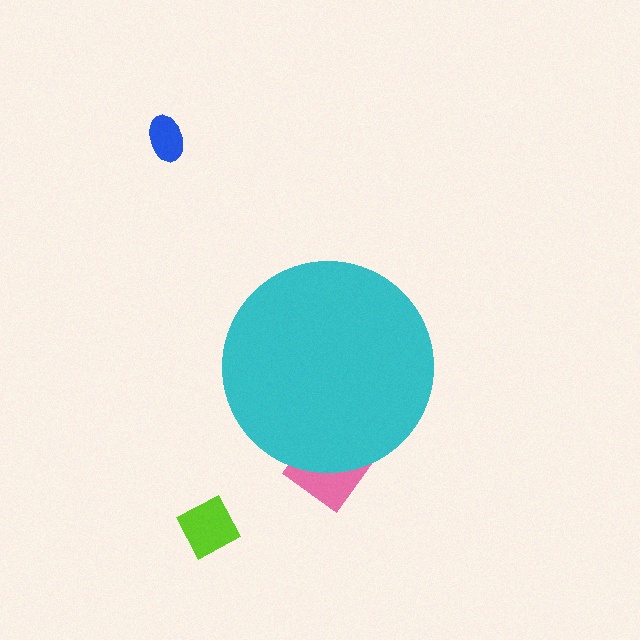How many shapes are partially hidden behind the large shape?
1 shape is partially hidden.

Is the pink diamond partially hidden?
Yes, the pink diamond is partially hidden behind the cyan circle.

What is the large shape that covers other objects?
A cyan circle.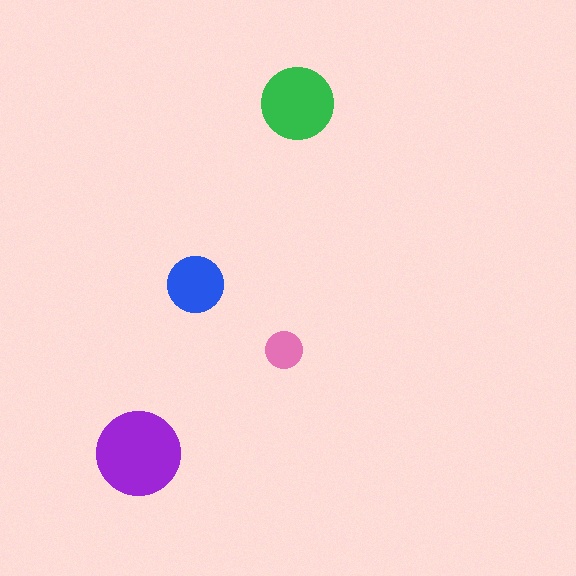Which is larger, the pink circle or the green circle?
The green one.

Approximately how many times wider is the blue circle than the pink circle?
About 1.5 times wider.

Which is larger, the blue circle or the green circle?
The green one.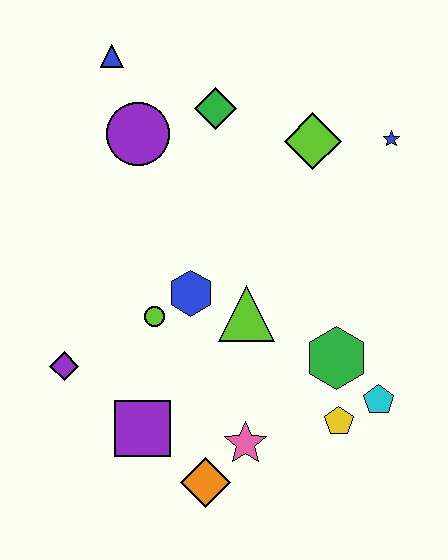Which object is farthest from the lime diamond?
The orange diamond is farthest from the lime diamond.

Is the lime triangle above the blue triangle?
No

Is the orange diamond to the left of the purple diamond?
No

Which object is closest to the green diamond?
The purple circle is closest to the green diamond.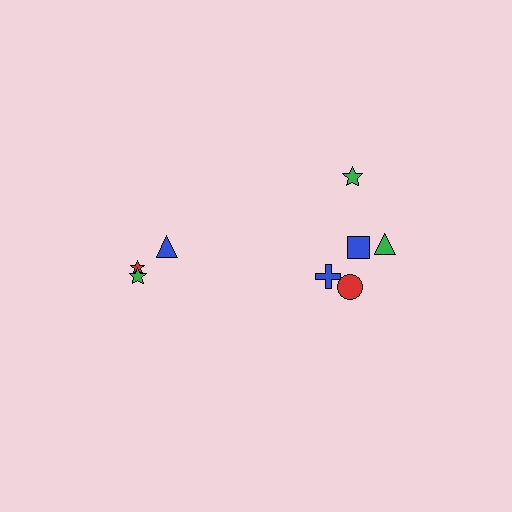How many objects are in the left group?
There are 3 objects.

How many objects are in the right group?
There are 5 objects.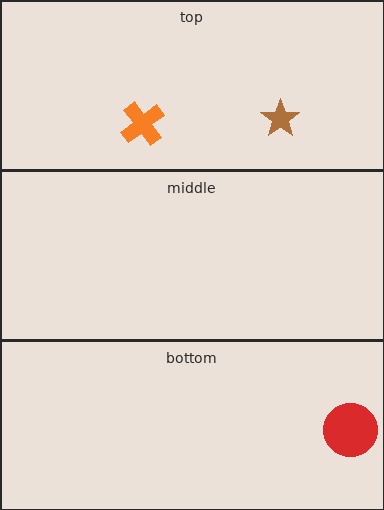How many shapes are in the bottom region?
1.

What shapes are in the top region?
The brown star, the orange cross.